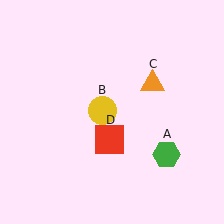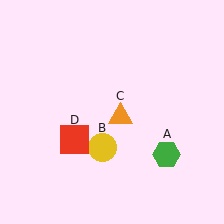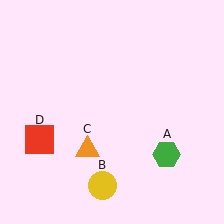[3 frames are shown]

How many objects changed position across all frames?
3 objects changed position: yellow circle (object B), orange triangle (object C), red square (object D).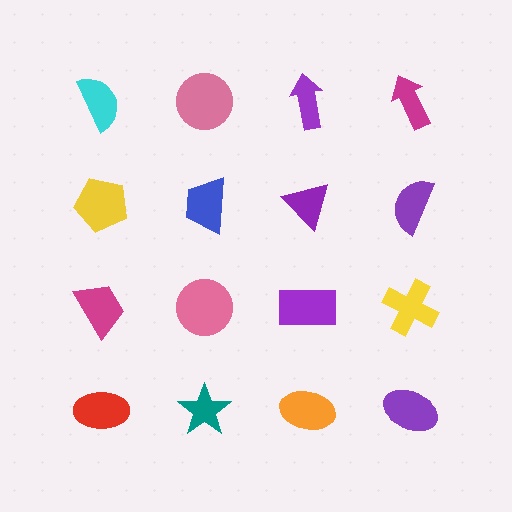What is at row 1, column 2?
A pink circle.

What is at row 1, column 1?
A cyan semicircle.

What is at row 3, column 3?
A purple rectangle.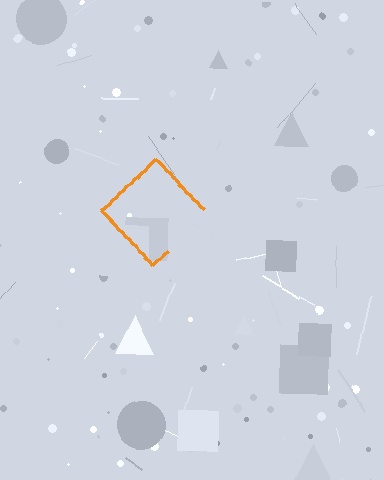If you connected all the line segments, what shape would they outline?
They would outline a diamond.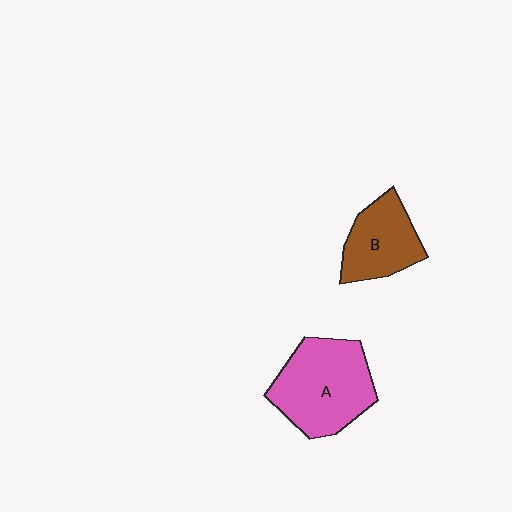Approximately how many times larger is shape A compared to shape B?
Approximately 1.5 times.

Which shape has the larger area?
Shape A (pink).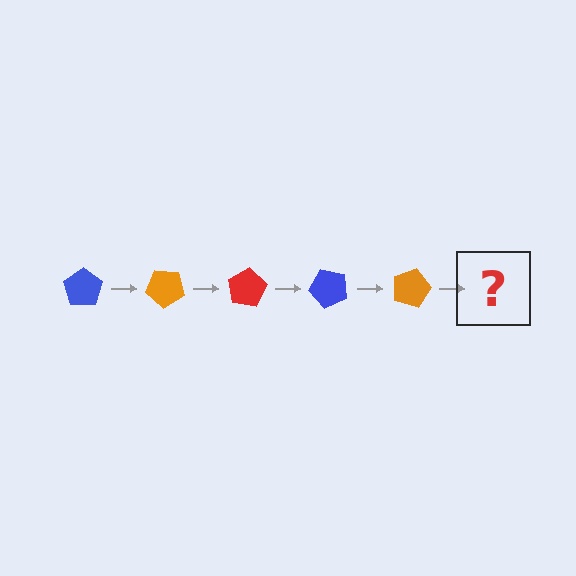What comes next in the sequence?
The next element should be a red pentagon, rotated 200 degrees from the start.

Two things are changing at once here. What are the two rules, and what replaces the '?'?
The two rules are that it rotates 40 degrees each step and the color cycles through blue, orange, and red. The '?' should be a red pentagon, rotated 200 degrees from the start.